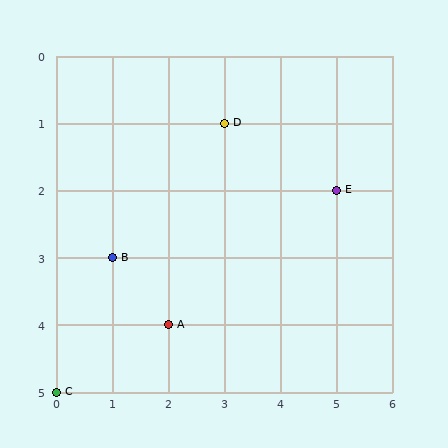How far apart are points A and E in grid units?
Points A and E are 3 columns and 2 rows apart (about 3.6 grid units diagonally).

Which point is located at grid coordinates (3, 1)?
Point D is at (3, 1).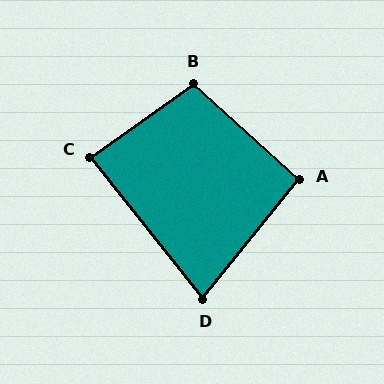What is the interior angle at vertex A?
Approximately 93 degrees (approximately right).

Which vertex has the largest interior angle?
B, at approximately 103 degrees.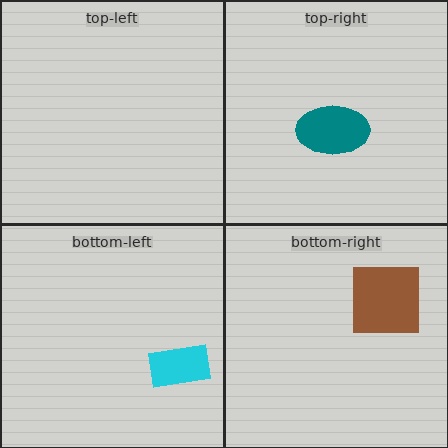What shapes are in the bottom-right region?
The brown square.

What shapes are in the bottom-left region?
The cyan rectangle.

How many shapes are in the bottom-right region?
1.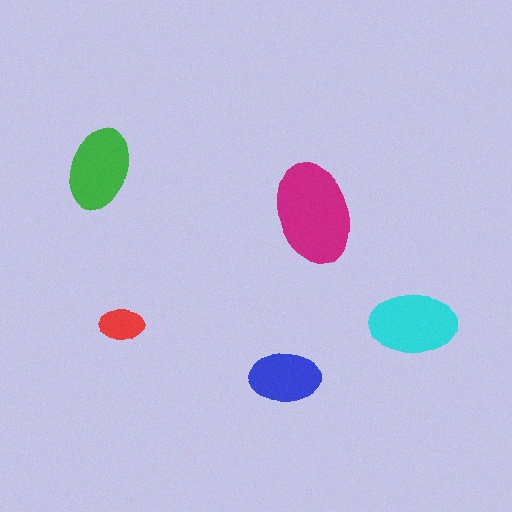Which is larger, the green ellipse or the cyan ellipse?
The cyan one.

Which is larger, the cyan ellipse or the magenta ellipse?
The magenta one.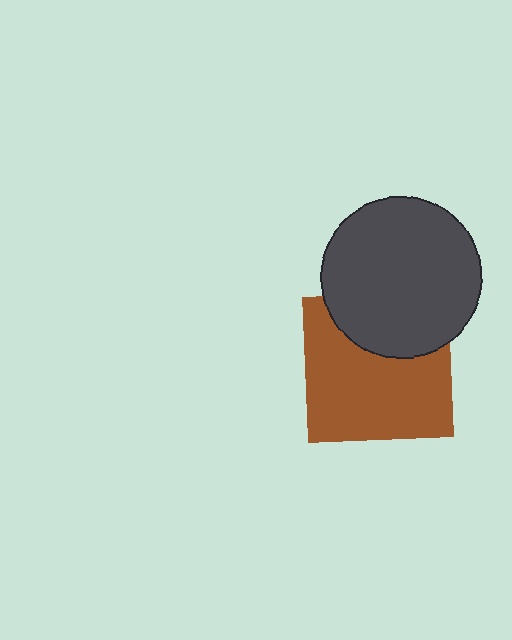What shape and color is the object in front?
The object in front is a dark gray circle.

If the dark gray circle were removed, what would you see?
You would see the complete brown square.